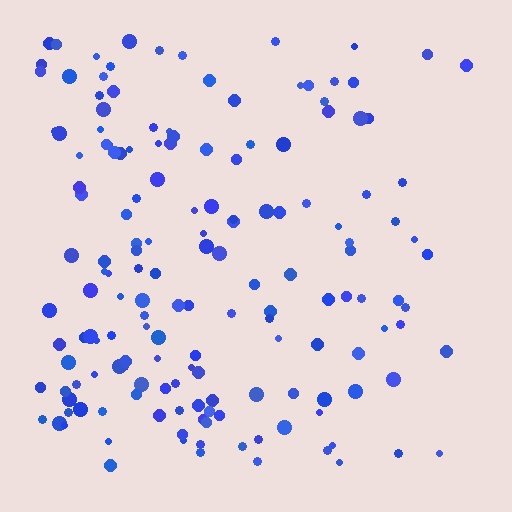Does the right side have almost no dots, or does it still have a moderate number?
Still a moderate number, just noticeably fewer than the left.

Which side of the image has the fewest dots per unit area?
The right.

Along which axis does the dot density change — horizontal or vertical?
Horizontal.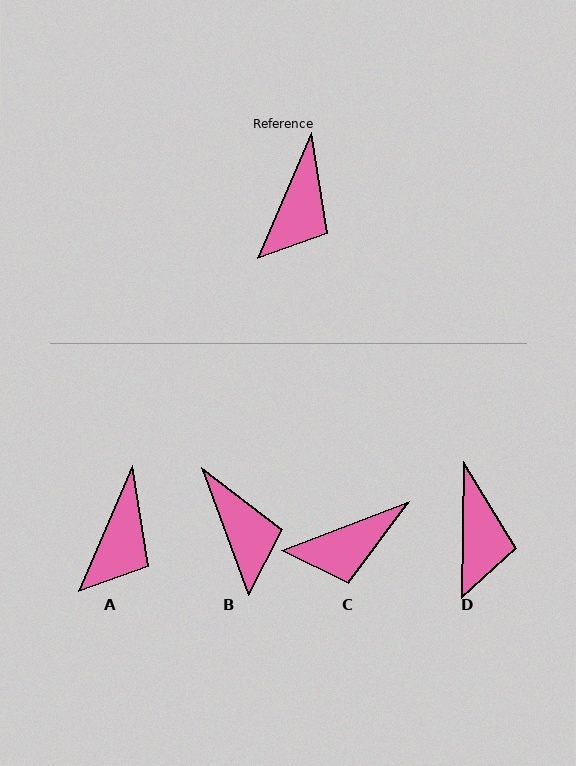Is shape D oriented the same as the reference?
No, it is off by about 22 degrees.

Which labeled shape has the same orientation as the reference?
A.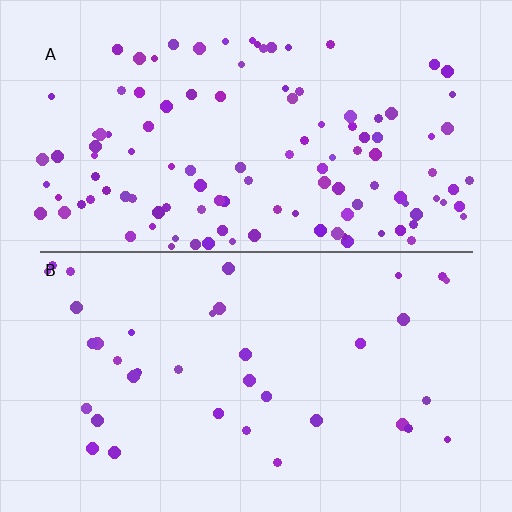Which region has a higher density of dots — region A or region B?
A (the top).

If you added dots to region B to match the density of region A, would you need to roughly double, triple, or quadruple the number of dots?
Approximately triple.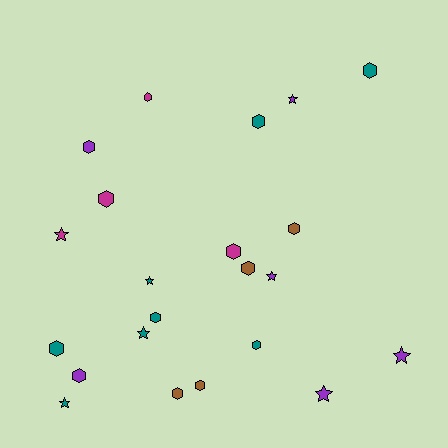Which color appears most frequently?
Teal, with 8 objects.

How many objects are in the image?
There are 22 objects.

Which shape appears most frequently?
Hexagon, with 14 objects.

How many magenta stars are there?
There is 1 magenta star.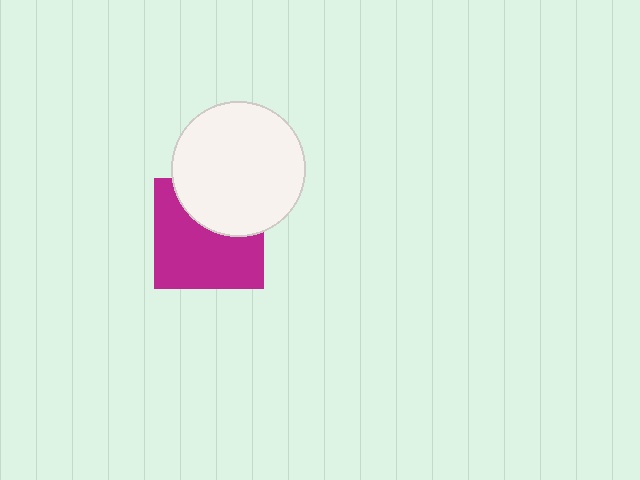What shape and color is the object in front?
The object in front is a white circle.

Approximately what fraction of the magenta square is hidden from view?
Roughly 36% of the magenta square is hidden behind the white circle.